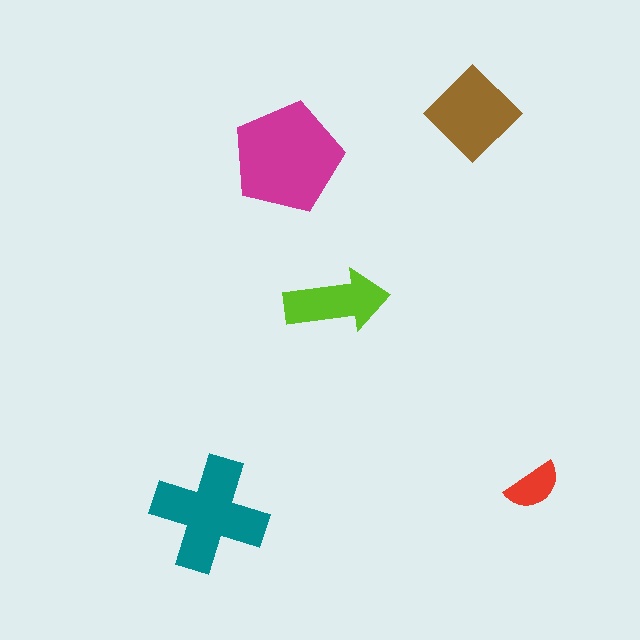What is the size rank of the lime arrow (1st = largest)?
4th.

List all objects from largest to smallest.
The magenta pentagon, the teal cross, the brown diamond, the lime arrow, the red semicircle.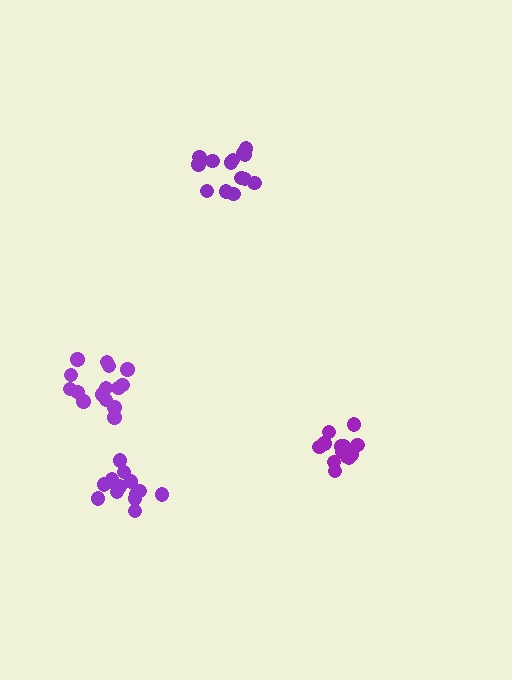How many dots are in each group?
Group 1: 15 dots, Group 2: 15 dots, Group 3: 14 dots, Group 4: 14 dots (58 total).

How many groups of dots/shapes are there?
There are 4 groups.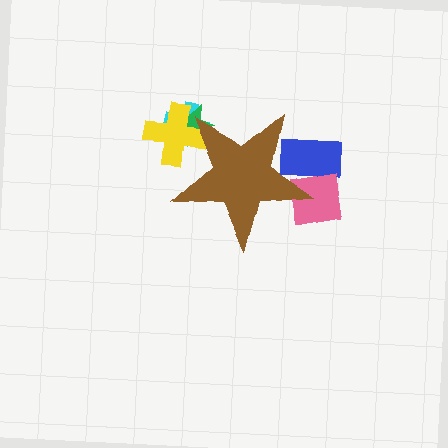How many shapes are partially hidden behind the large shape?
5 shapes are partially hidden.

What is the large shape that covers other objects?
A brown star.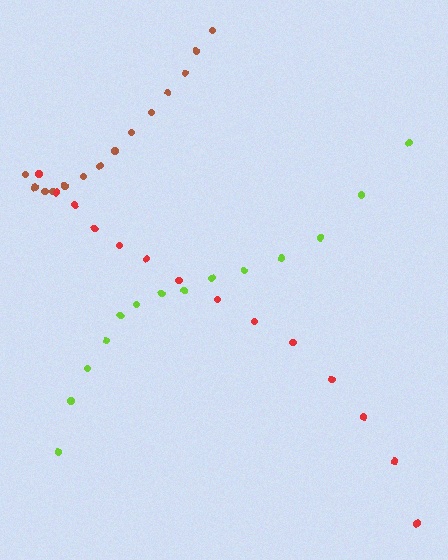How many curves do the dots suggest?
There are 3 distinct paths.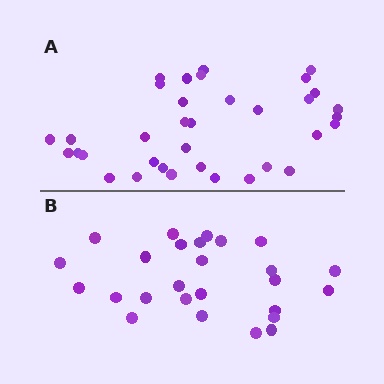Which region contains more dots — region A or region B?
Region A (the top region) has more dots.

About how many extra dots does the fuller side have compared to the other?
Region A has roughly 8 or so more dots than region B.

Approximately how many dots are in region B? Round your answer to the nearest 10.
About 30 dots. (The exact count is 26, which rounds to 30.)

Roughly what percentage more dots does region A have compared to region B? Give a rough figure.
About 35% more.